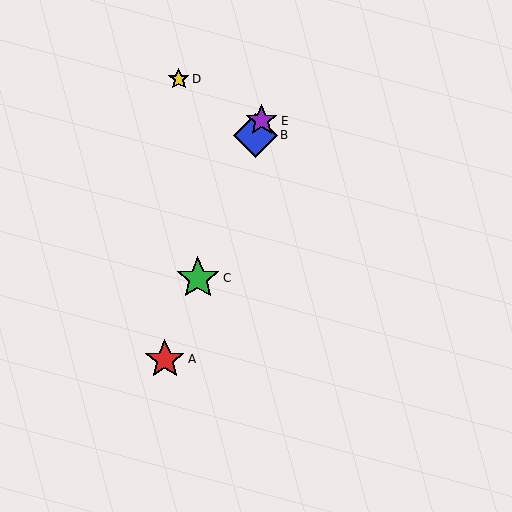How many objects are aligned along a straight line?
4 objects (A, B, C, E) are aligned along a straight line.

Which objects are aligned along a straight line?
Objects A, B, C, E are aligned along a straight line.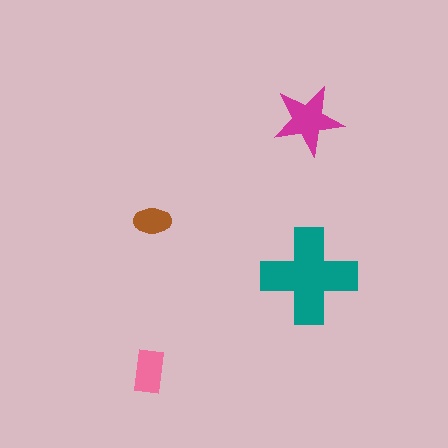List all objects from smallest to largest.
The brown ellipse, the pink rectangle, the magenta star, the teal cross.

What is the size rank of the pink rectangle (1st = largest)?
3rd.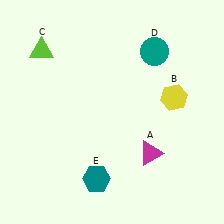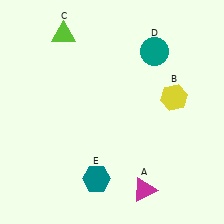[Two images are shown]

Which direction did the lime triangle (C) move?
The lime triangle (C) moved right.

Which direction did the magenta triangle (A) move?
The magenta triangle (A) moved down.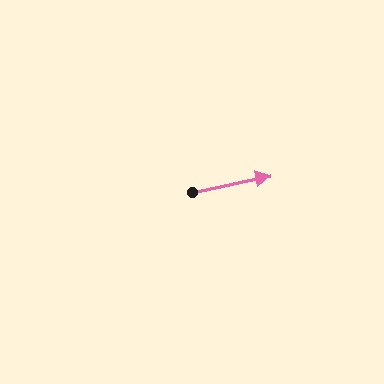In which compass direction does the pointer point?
East.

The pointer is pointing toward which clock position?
Roughly 3 o'clock.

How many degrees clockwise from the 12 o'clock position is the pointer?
Approximately 78 degrees.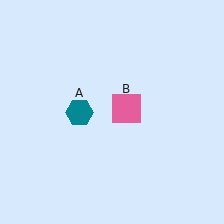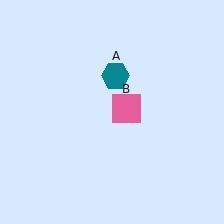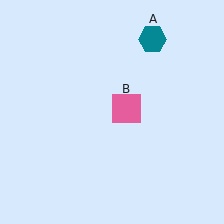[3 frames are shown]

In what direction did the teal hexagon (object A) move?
The teal hexagon (object A) moved up and to the right.